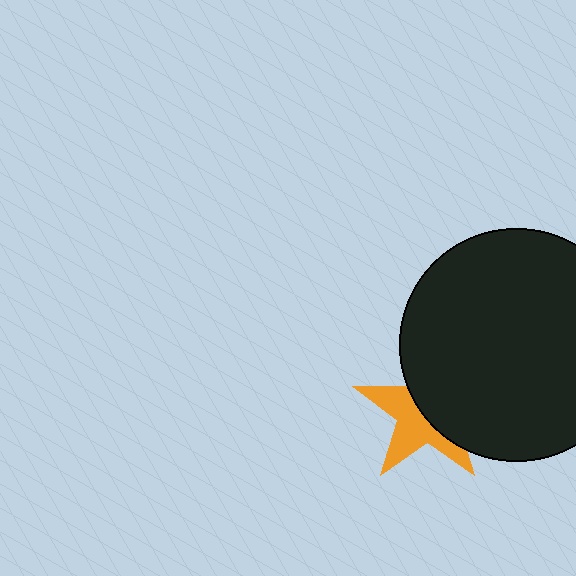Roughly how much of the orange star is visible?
About half of it is visible (roughly 48%).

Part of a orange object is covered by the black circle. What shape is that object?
It is a star.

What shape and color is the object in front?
The object in front is a black circle.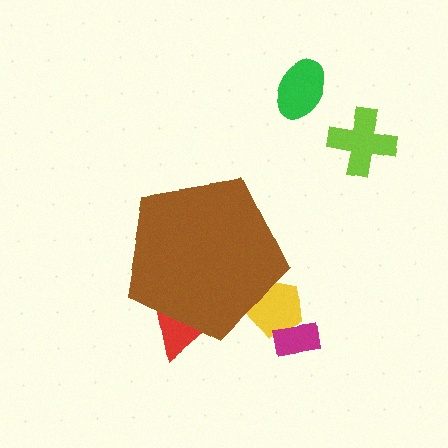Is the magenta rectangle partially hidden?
No, the magenta rectangle is fully visible.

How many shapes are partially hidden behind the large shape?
2 shapes are partially hidden.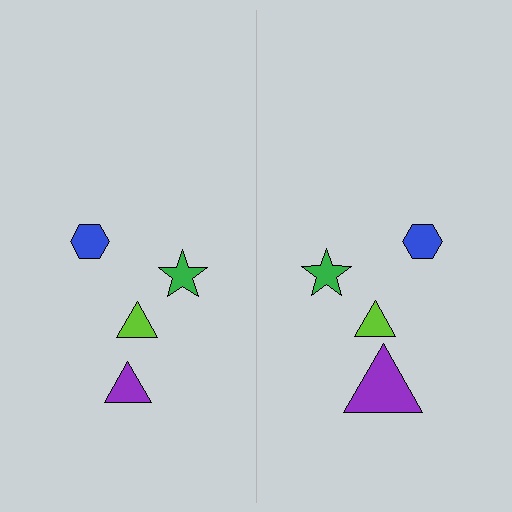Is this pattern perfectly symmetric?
No, the pattern is not perfectly symmetric. The purple triangle on the right side has a different size than its mirror counterpart.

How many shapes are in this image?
There are 8 shapes in this image.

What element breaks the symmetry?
The purple triangle on the right side has a different size than its mirror counterpart.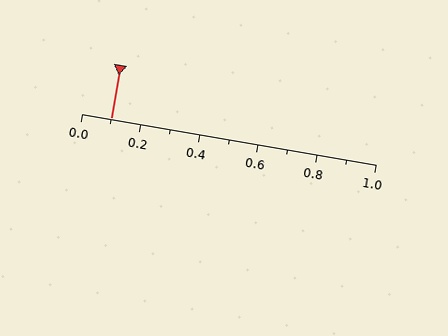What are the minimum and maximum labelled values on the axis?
The axis runs from 0.0 to 1.0.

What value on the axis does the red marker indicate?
The marker indicates approximately 0.1.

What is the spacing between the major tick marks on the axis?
The major ticks are spaced 0.2 apart.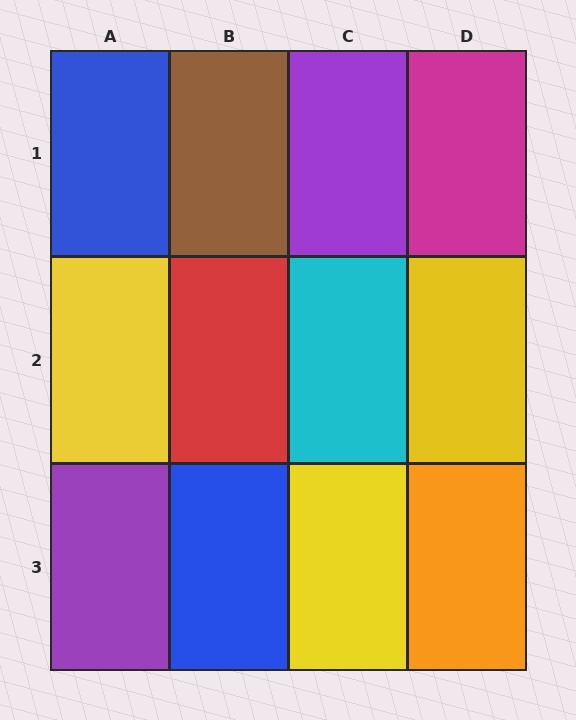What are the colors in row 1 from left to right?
Blue, brown, purple, magenta.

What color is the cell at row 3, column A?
Purple.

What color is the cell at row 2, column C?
Cyan.